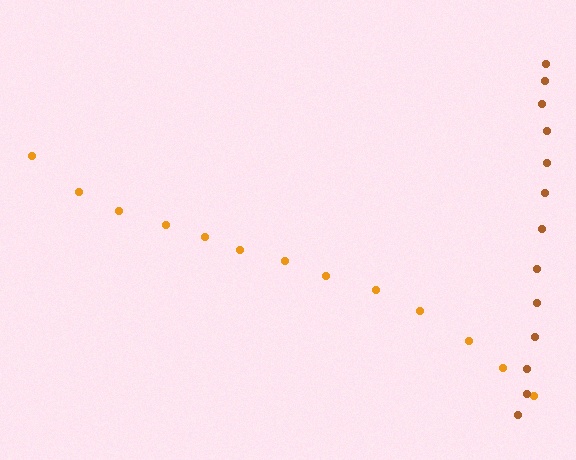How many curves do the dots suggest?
There are 2 distinct paths.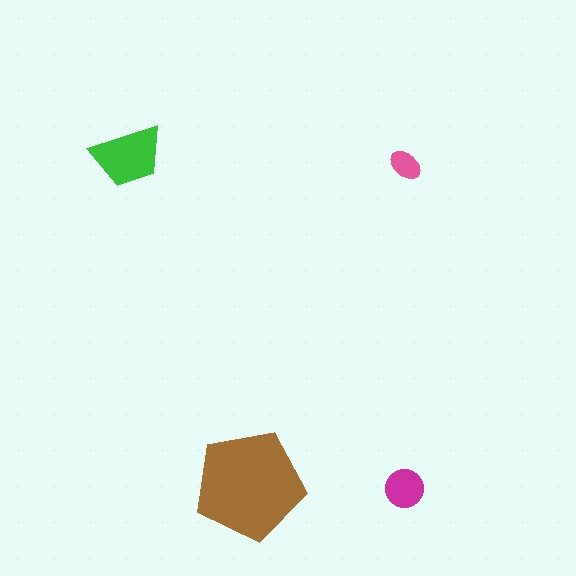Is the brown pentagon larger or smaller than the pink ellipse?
Larger.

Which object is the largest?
The brown pentagon.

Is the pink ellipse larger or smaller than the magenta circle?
Smaller.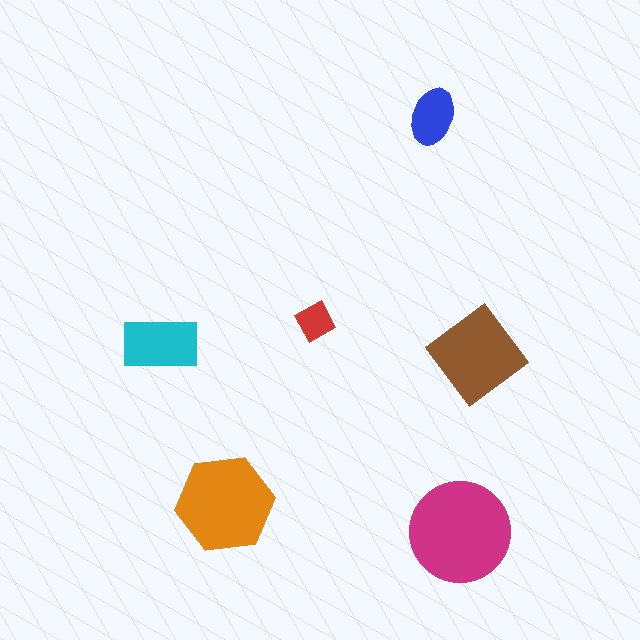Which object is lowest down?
The magenta circle is bottommost.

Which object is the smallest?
The red diamond.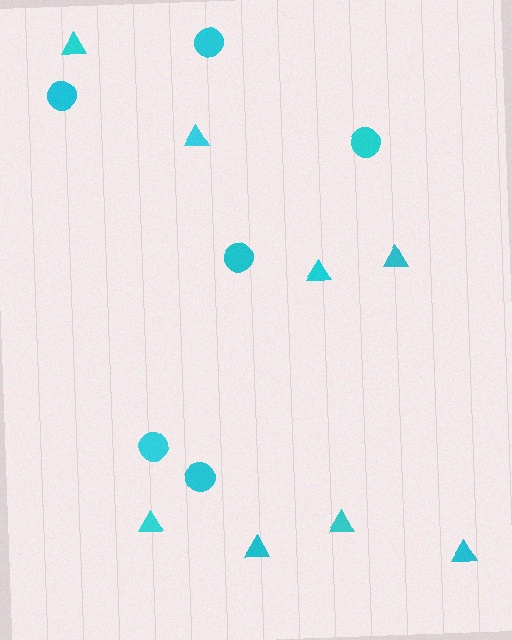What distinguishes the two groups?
There are 2 groups: one group of circles (6) and one group of triangles (8).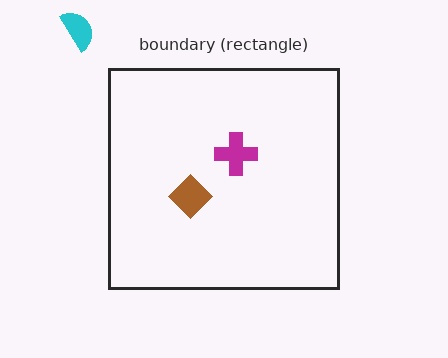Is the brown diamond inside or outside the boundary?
Inside.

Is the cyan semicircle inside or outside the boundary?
Outside.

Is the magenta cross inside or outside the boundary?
Inside.